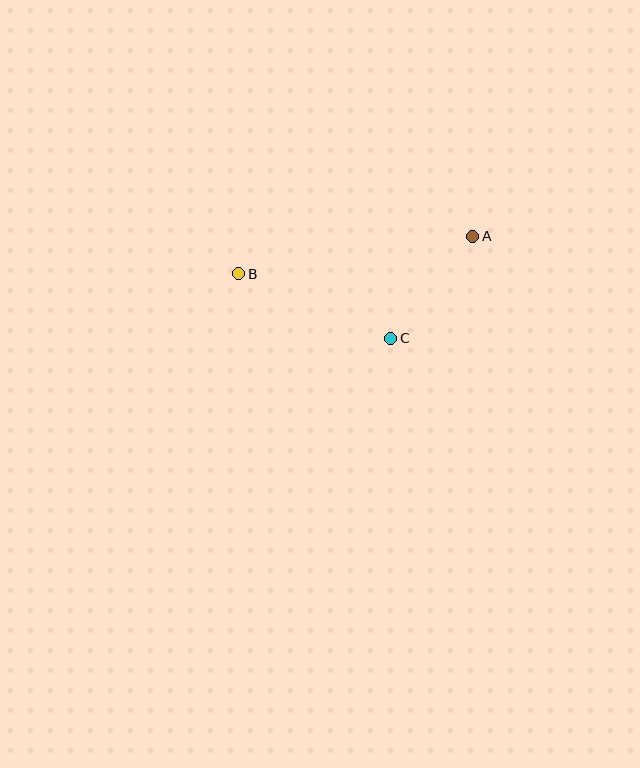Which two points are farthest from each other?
Points A and B are farthest from each other.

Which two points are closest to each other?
Points A and C are closest to each other.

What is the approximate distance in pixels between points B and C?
The distance between B and C is approximately 165 pixels.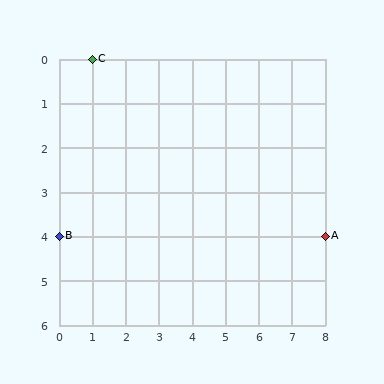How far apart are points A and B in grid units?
Points A and B are 8 columns apart.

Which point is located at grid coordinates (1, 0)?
Point C is at (1, 0).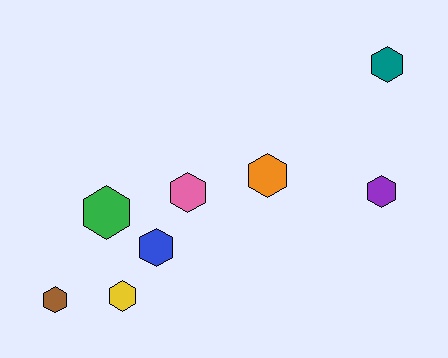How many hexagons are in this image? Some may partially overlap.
There are 8 hexagons.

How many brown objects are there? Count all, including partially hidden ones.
There is 1 brown object.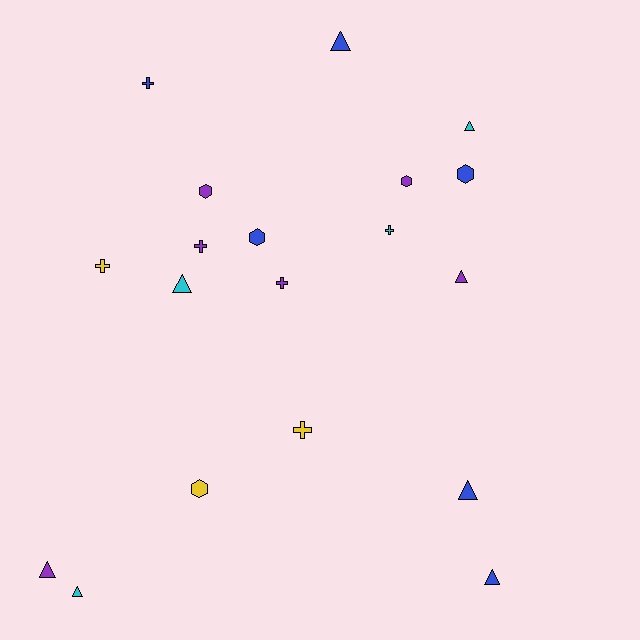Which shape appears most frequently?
Triangle, with 8 objects.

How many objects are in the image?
There are 19 objects.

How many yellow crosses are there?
There are 2 yellow crosses.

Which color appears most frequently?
Purple, with 6 objects.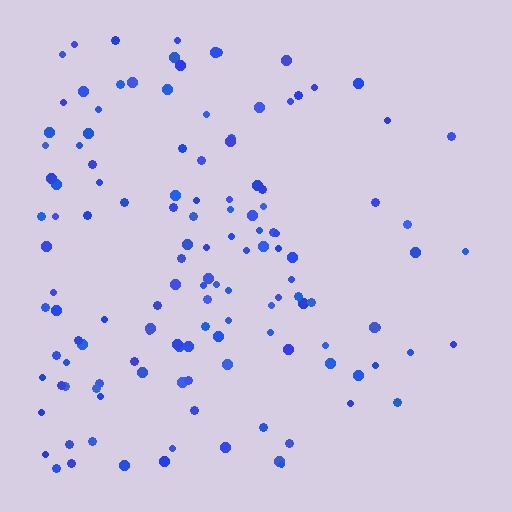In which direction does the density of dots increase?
From right to left, with the left side densest.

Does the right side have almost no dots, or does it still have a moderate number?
Still a moderate number, just noticeably fewer than the left.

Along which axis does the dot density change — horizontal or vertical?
Horizontal.